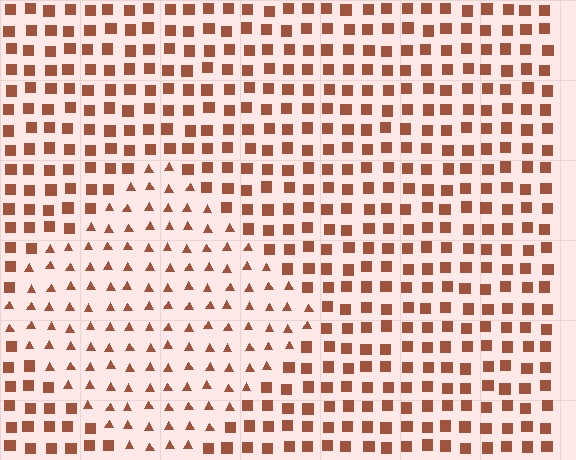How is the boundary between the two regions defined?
The boundary is defined by a change in element shape: triangles inside vs. squares outside. All elements share the same color and spacing.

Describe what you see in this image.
The image is filled with small brown elements arranged in a uniform grid. A diamond-shaped region contains triangles, while the surrounding area contains squares. The boundary is defined purely by the change in element shape.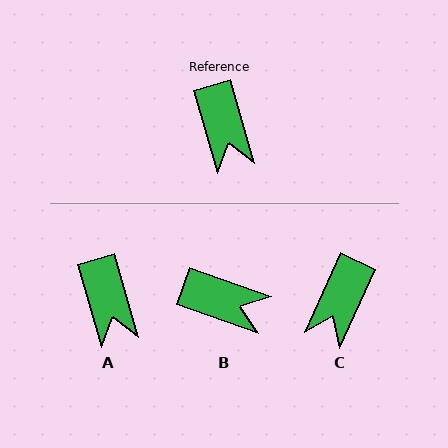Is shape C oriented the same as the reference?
No, it is off by about 41 degrees.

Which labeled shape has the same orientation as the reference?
A.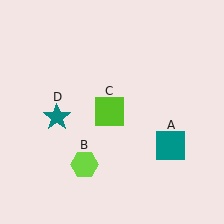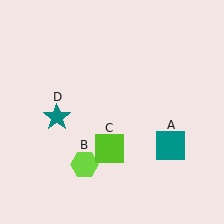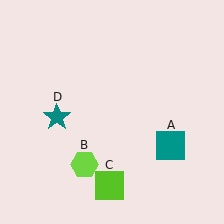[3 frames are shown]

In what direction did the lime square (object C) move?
The lime square (object C) moved down.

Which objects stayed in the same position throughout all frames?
Teal square (object A) and lime hexagon (object B) and teal star (object D) remained stationary.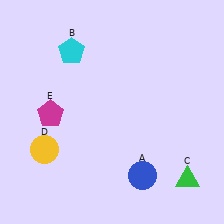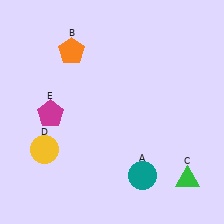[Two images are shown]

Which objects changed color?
A changed from blue to teal. B changed from cyan to orange.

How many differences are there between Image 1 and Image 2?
There are 2 differences between the two images.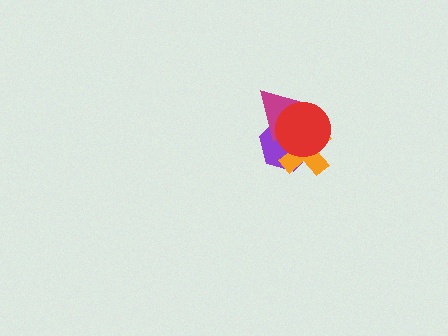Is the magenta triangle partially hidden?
Yes, it is partially covered by another shape.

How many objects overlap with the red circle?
3 objects overlap with the red circle.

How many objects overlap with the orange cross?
3 objects overlap with the orange cross.